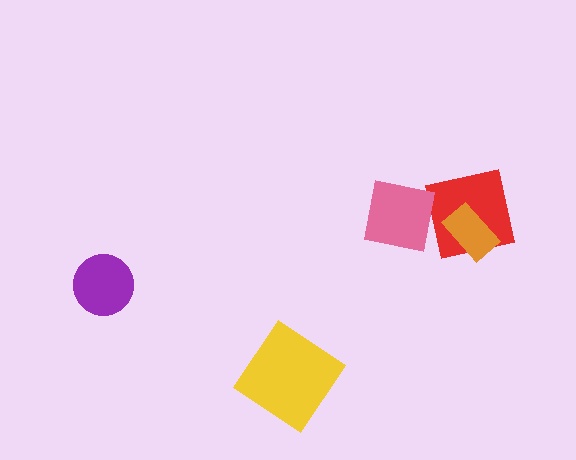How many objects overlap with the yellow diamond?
0 objects overlap with the yellow diamond.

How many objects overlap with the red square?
1 object overlaps with the red square.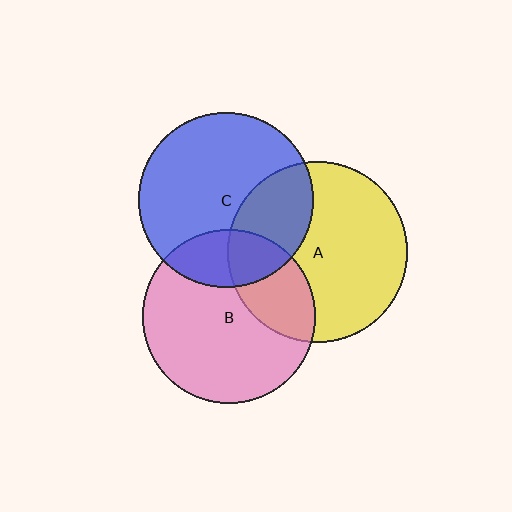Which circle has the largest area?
Circle A (yellow).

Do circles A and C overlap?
Yes.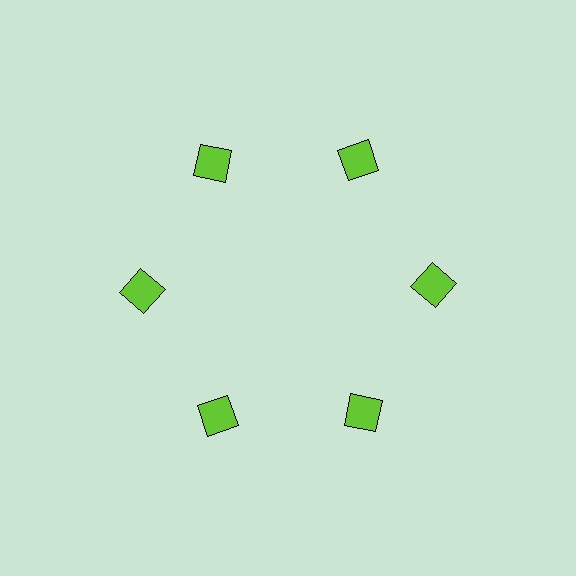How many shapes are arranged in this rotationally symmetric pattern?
There are 6 shapes, arranged in 6 groups of 1.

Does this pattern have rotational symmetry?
Yes, this pattern has 6-fold rotational symmetry. It looks the same after rotating 60 degrees around the center.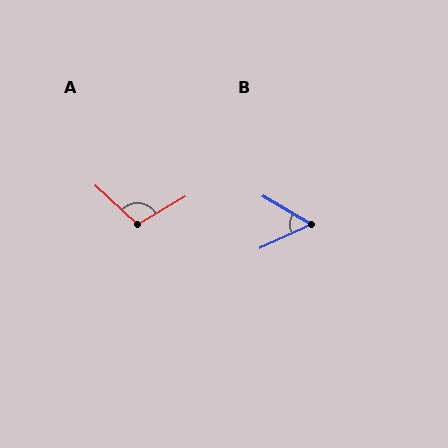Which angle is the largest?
A, at approximately 107 degrees.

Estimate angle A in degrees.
Approximately 107 degrees.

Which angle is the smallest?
B, at approximately 54 degrees.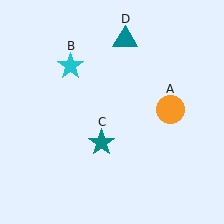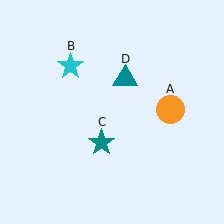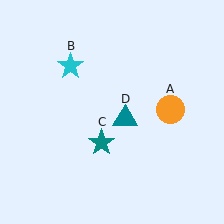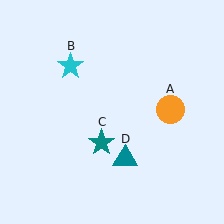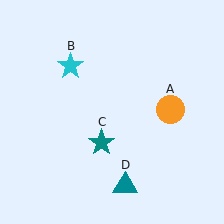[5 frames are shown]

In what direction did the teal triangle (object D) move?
The teal triangle (object D) moved down.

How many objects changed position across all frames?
1 object changed position: teal triangle (object D).